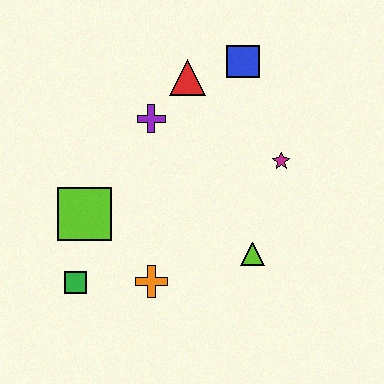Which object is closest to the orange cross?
The green square is closest to the orange cross.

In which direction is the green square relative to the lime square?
The green square is below the lime square.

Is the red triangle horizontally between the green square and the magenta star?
Yes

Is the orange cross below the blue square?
Yes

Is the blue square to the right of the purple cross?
Yes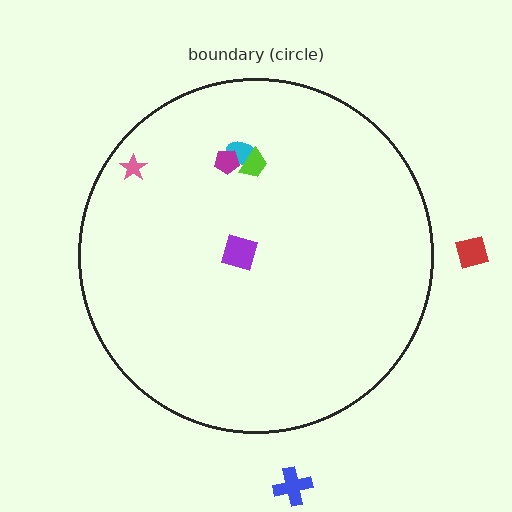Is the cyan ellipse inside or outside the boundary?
Inside.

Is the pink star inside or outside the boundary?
Inside.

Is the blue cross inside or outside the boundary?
Outside.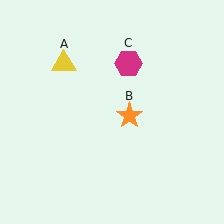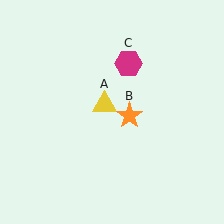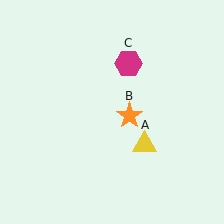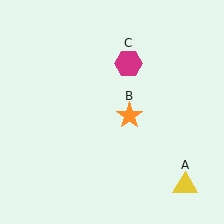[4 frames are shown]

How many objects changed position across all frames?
1 object changed position: yellow triangle (object A).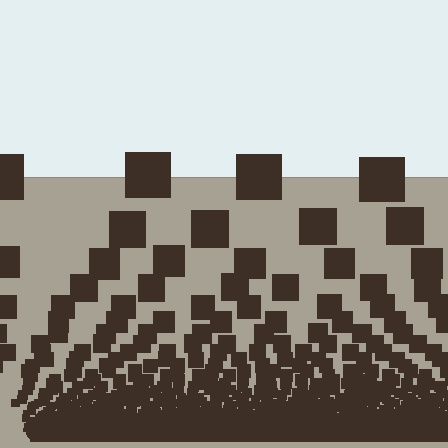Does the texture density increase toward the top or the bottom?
Density increases toward the bottom.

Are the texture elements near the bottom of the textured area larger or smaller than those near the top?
Smaller. The gradient is inverted — elements near the bottom are smaller and denser.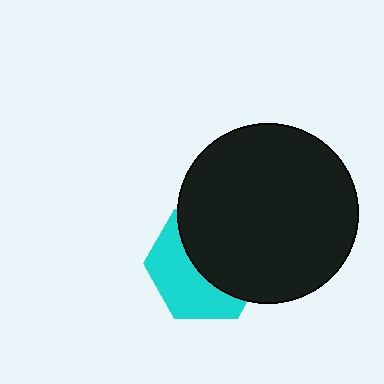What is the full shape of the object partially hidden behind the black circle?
The partially hidden object is a cyan hexagon.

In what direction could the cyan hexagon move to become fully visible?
The cyan hexagon could move toward the lower-left. That would shift it out from behind the black circle entirely.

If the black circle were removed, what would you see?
You would see the complete cyan hexagon.